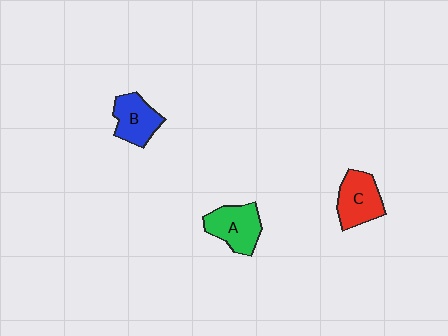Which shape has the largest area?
Shape A (green).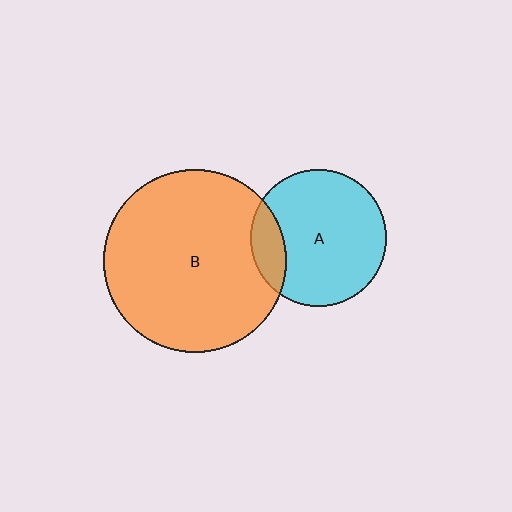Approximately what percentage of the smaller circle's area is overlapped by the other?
Approximately 15%.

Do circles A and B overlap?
Yes.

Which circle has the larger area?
Circle B (orange).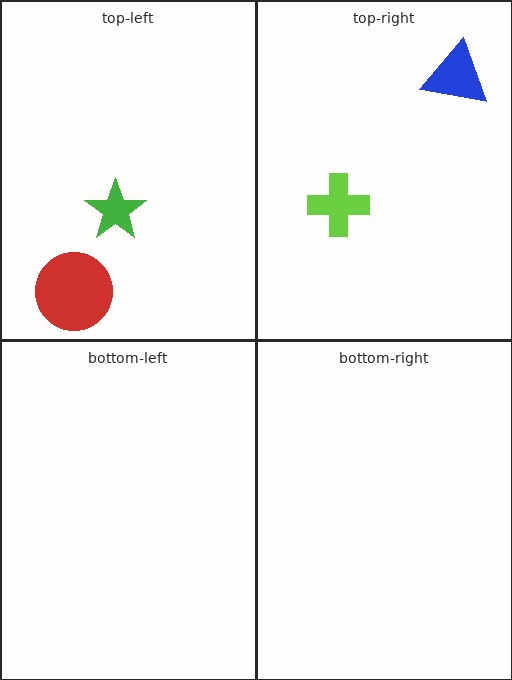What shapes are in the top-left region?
The green star, the red circle.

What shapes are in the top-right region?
The lime cross, the blue triangle.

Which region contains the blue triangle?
The top-right region.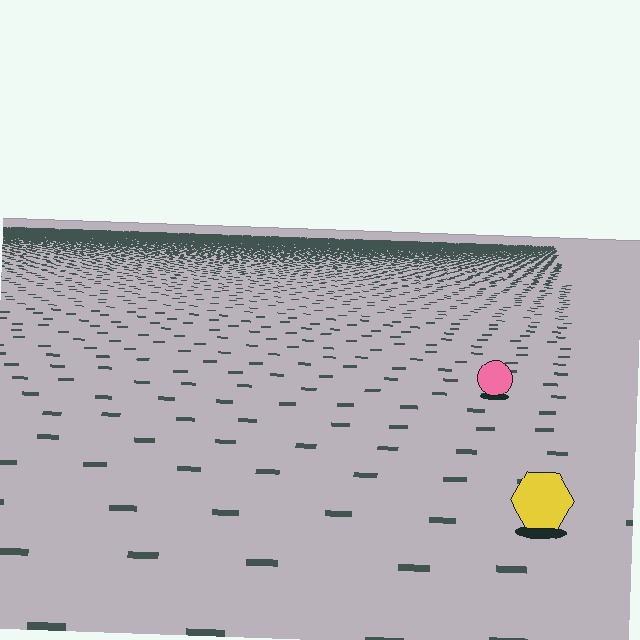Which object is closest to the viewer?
The yellow hexagon is closest. The texture marks near it are larger and more spread out.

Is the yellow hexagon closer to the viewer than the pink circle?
Yes. The yellow hexagon is closer — you can tell from the texture gradient: the ground texture is coarser near it.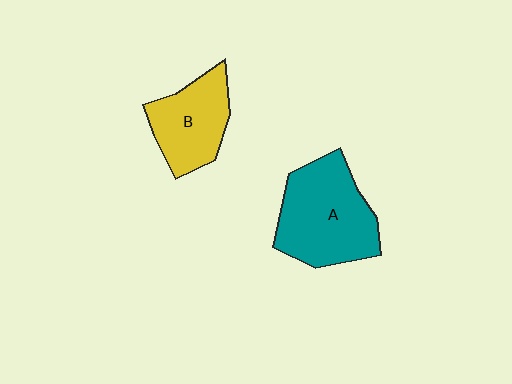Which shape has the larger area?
Shape A (teal).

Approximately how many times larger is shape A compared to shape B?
Approximately 1.4 times.